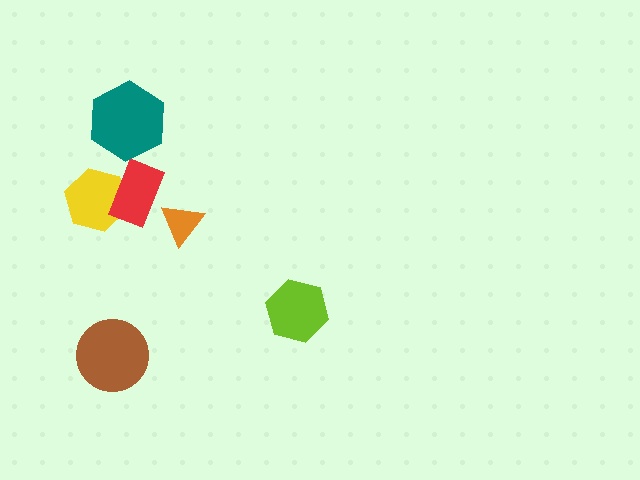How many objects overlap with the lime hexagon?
0 objects overlap with the lime hexagon.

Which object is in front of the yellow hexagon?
The red rectangle is in front of the yellow hexagon.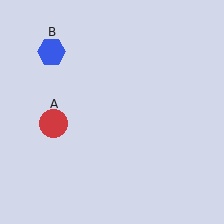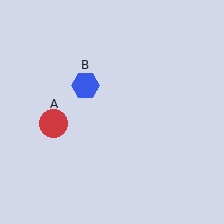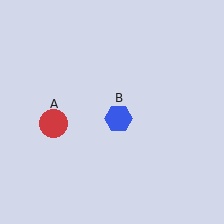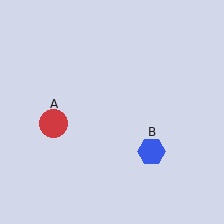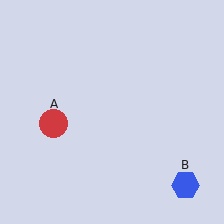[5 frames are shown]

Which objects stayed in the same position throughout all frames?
Red circle (object A) remained stationary.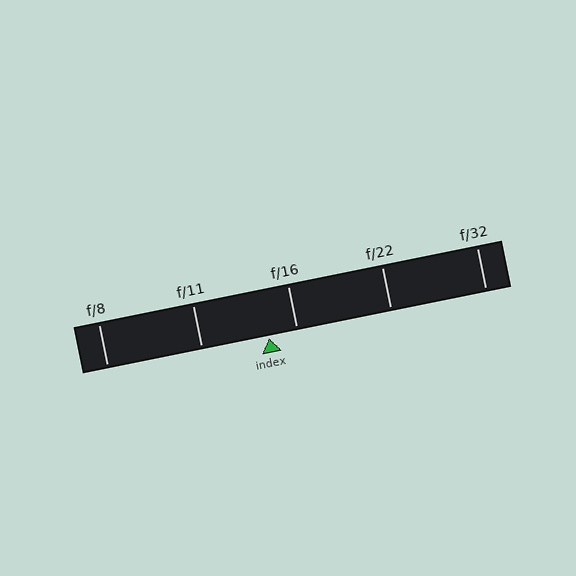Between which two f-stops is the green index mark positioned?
The index mark is between f/11 and f/16.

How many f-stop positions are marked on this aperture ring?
There are 5 f-stop positions marked.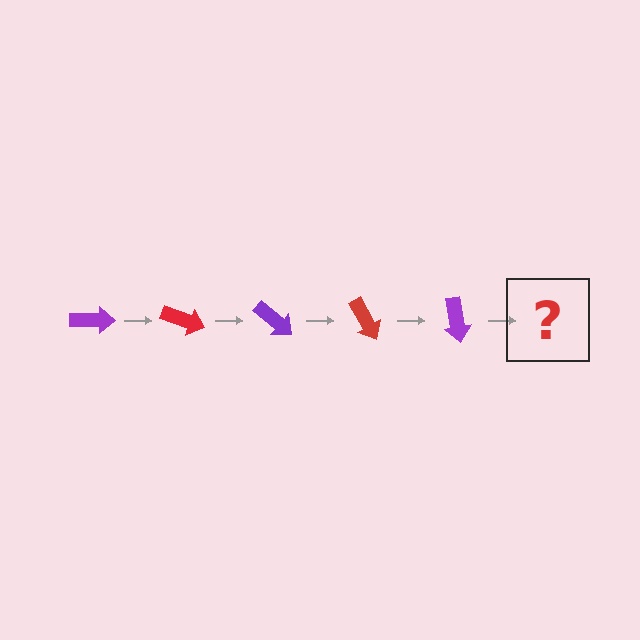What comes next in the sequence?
The next element should be a red arrow, rotated 100 degrees from the start.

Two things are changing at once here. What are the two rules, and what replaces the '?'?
The two rules are that it rotates 20 degrees each step and the color cycles through purple and red. The '?' should be a red arrow, rotated 100 degrees from the start.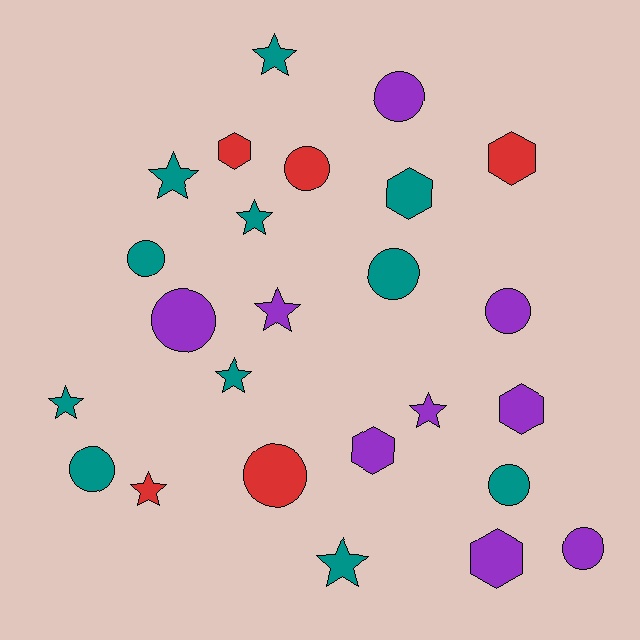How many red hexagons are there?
There are 2 red hexagons.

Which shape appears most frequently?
Circle, with 10 objects.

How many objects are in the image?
There are 25 objects.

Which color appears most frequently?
Teal, with 11 objects.